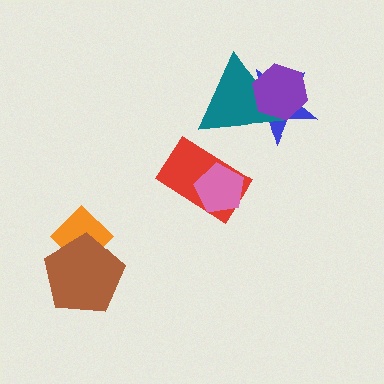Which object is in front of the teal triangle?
The purple hexagon is in front of the teal triangle.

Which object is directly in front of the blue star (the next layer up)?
The teal triangle is directly in front of the blue star.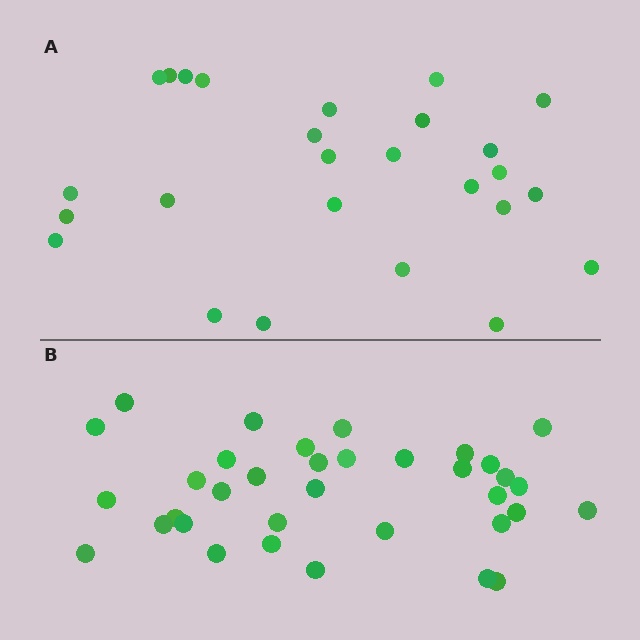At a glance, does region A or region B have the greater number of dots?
Region B (the bottom region) has more dots.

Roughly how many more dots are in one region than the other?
Region B has roughly 8 or so more dots than region A.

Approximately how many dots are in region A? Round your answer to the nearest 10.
About 30 dots. (The exact count is 26, which rounds to 30.)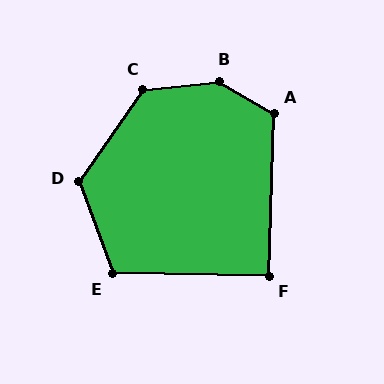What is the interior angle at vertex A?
Approximately 118 degrees (obtuse).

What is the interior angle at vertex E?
Approximately 111 degrees (obtuse).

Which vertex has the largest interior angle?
B, at approximately 144 degrees.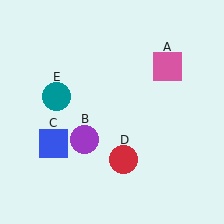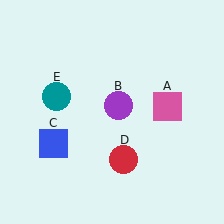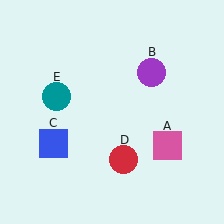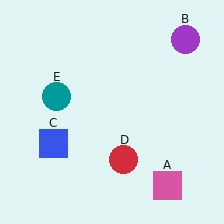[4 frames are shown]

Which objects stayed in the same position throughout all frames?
Blue square (object C) and red circle (object D) and teal circle (object E) remained stationary.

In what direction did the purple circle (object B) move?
The purple circle (object B) moved up and to the right.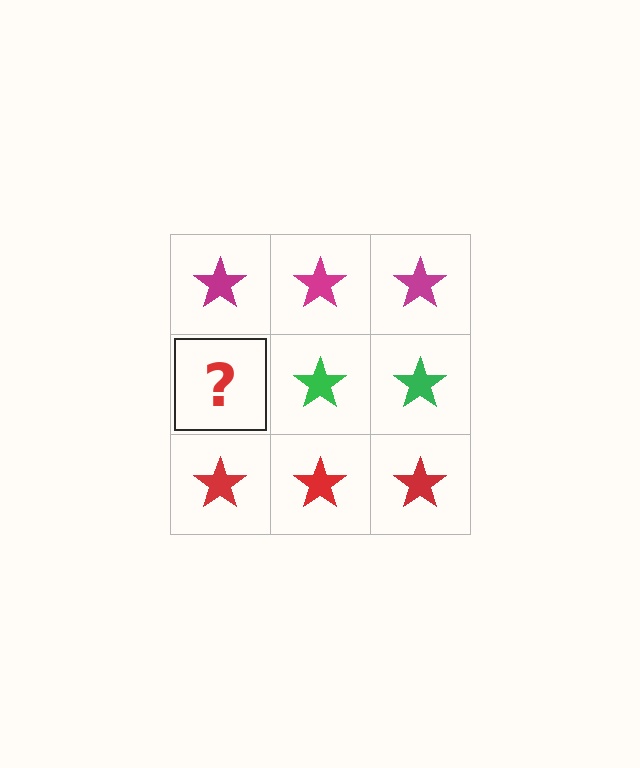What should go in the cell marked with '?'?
The missing cell should contain a green star.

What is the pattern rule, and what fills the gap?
The rule is that each row has a consistent color. The gap should be filled with a green star.